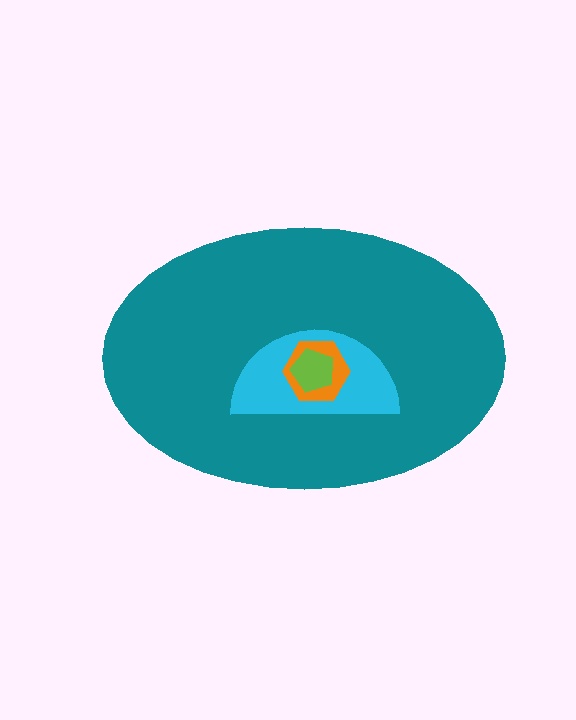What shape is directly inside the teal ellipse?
The cyan semicircle.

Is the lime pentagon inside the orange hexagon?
Yes.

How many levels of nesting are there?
4.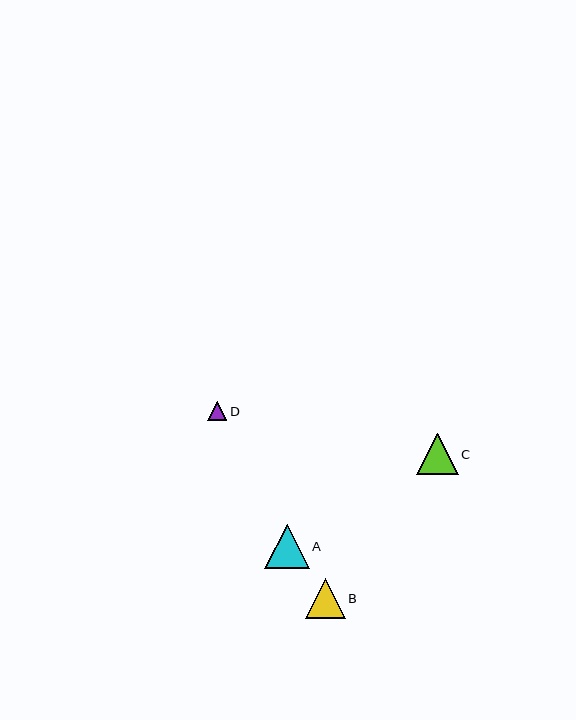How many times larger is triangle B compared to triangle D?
Triangle B is approximately 2.1 times the size of triangle D.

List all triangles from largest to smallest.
From largest to smallest: A, C, B, D.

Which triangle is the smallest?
Triangle D is the smallest with a size of approximately 19 pixels.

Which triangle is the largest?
Triangle A is the largest with a size of approximately 45 pixels.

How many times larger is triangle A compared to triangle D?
Triangle A is approximately 2.3 times the size of triangle D.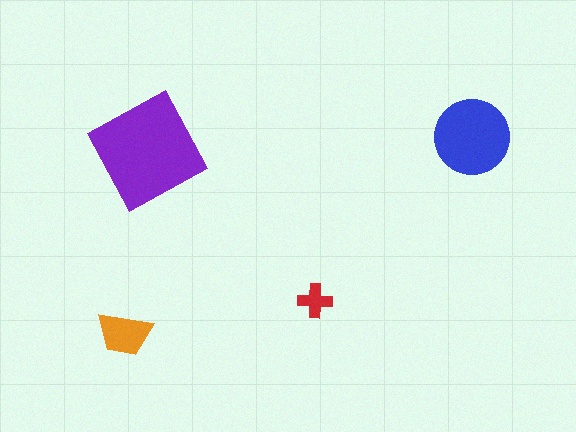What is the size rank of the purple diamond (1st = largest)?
1st.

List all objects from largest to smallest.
The purple diamond, the blue circle, the orange trapezoid, the red cross.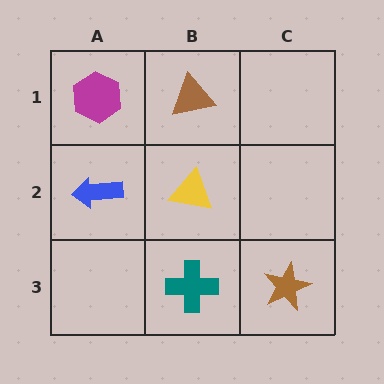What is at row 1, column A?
A magenta hexagon.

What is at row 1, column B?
A brown triangle.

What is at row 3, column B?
A teal cross.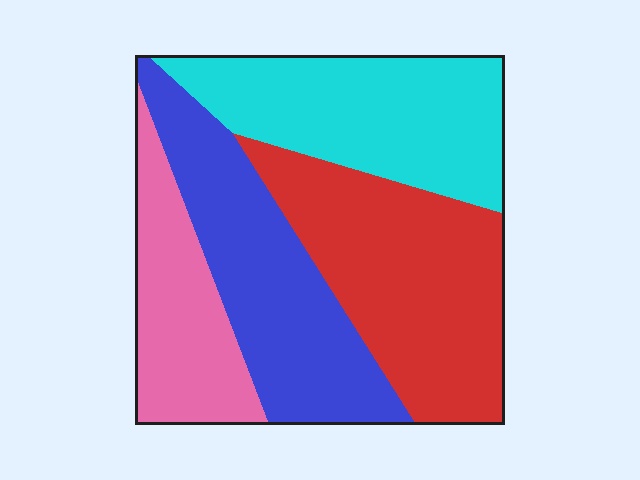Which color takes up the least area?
Pink, at roughly 15%.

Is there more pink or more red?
Red.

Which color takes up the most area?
Red, at roughly 30%.